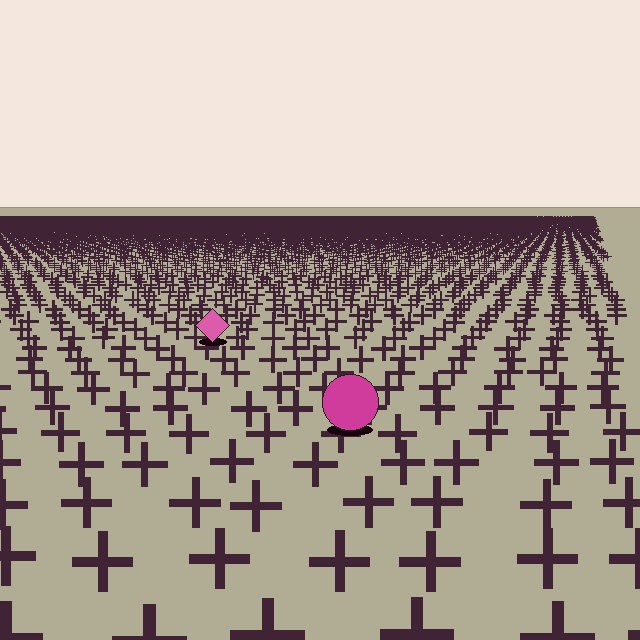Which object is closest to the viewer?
The magenta circle is closest. The texture marks near it are larger and more spread out.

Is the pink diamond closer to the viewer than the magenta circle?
No. The magenta circle is closer — you can tell from the texture gradient: the ground texture is coarser near it.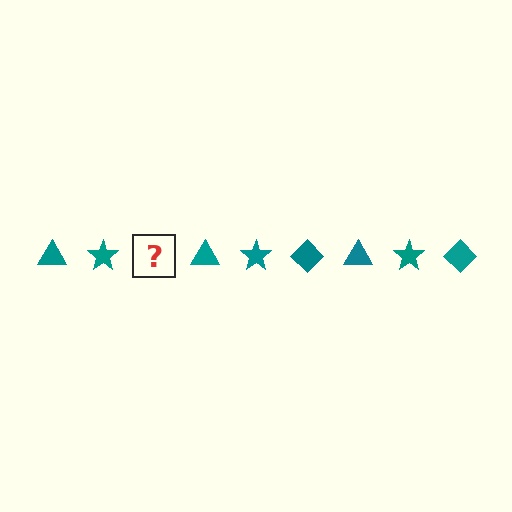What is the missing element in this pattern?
The missing element is a teal diamond.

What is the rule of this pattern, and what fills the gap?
The rule is that the pattern cycles through triangle, star, diamond shapes in teal. The gap should be filled with a teal diamond.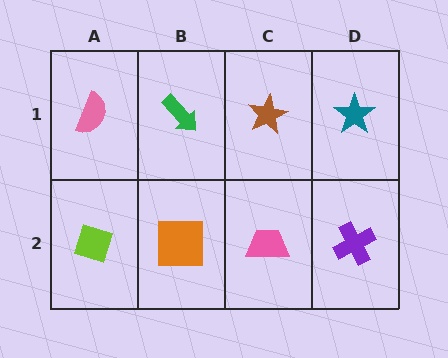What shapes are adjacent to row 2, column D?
A teal star (row 1, column D), a pink trapezoid (row 2, column C).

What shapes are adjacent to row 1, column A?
A lime diamond (row 2, column A), a green arrow (row 1, column B).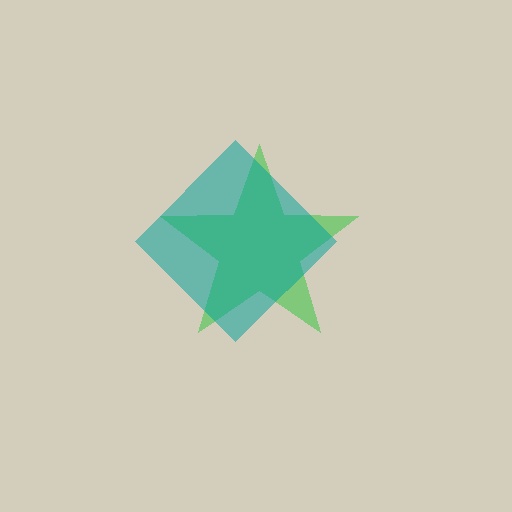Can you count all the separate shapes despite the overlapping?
Yes, there are 2 separate shapes.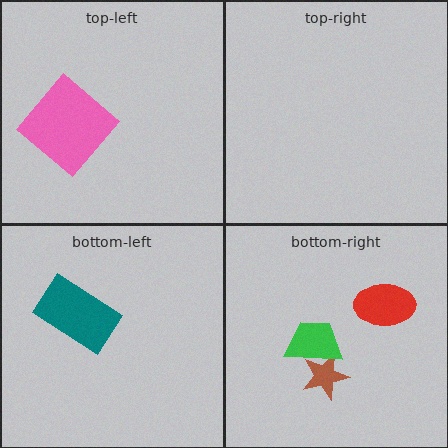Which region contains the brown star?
The bottom-right region.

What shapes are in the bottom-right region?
The brown star, the green trapezoid, the red ellipse.